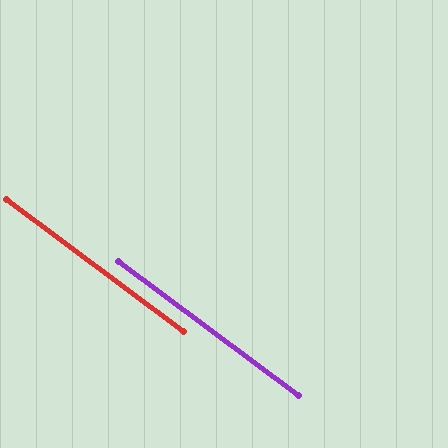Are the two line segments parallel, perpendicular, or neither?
Parallel — their directions differ by only 0.1°.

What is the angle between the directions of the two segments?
Approximately 0 degrees.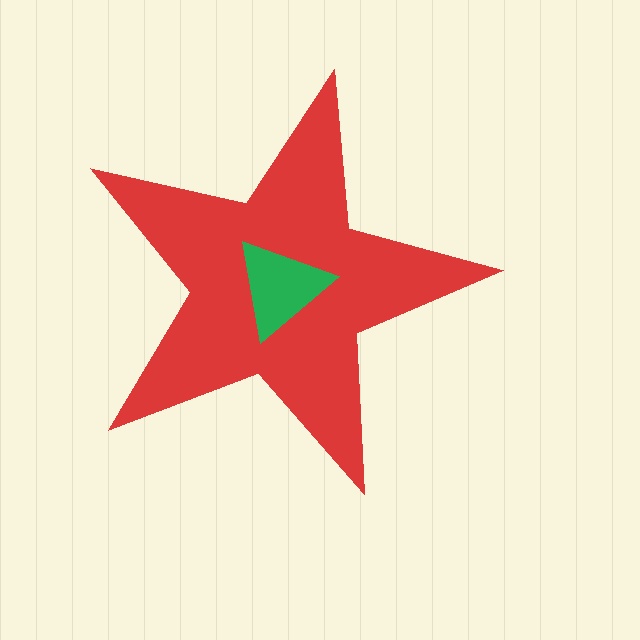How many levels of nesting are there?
2.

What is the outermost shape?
The red star.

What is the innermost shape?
The green triangle.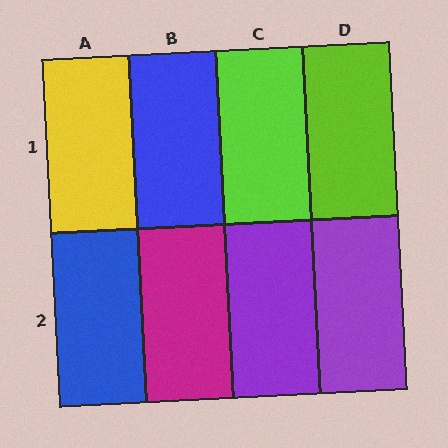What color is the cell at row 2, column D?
Purple.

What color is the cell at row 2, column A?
Blue.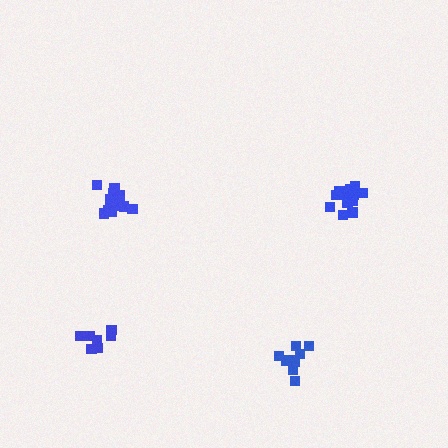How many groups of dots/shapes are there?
There are 4 groups.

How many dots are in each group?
Group 1: 10 dots, Group 2: 8 dots, Group 3: 14 dots, Group 4: 14 dots (46 total).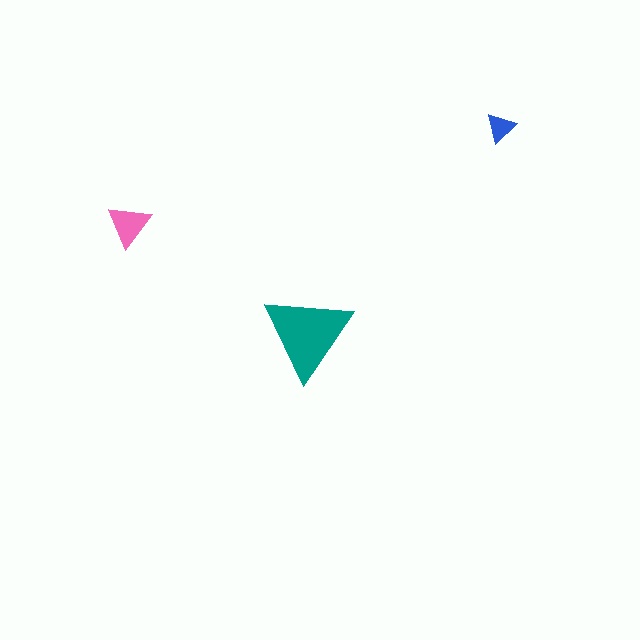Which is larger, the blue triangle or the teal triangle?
The teal one.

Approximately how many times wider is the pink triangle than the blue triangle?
About 1.5 times wider.